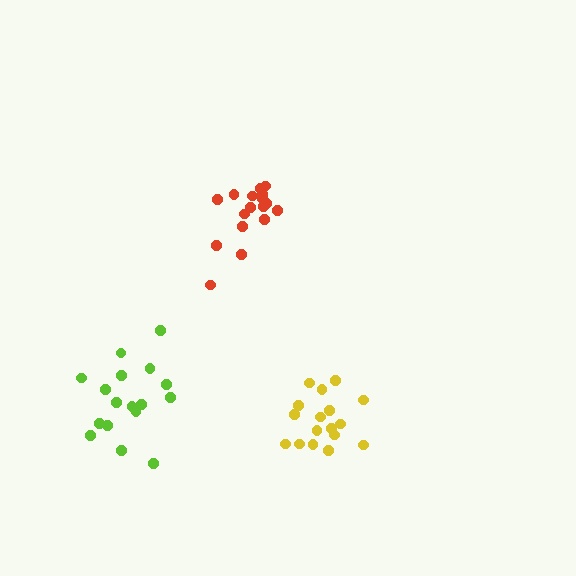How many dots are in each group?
Group 1: 17 dots, Group 2: 17 dots, Group 3: 17 dots (51 total).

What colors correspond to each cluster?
The clusters are colored: red, yellow, lime.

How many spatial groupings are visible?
There are 3 spatial groupings.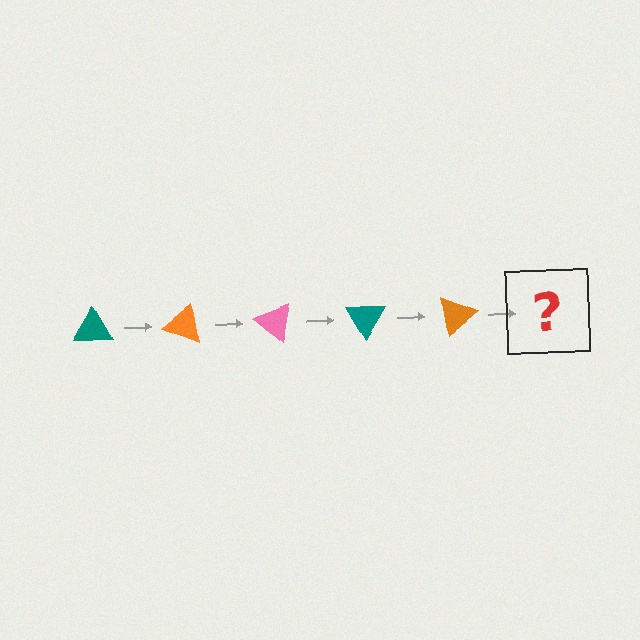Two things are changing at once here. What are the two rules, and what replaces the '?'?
The two rules are that it rotates 20 degrees each step and the color cycles through teal, orange, and pink. The '?' should be a pink triangle, rotated 100 degrees from the start.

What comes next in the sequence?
The next element should be a pink triangle, rotated 100 degrees from the start.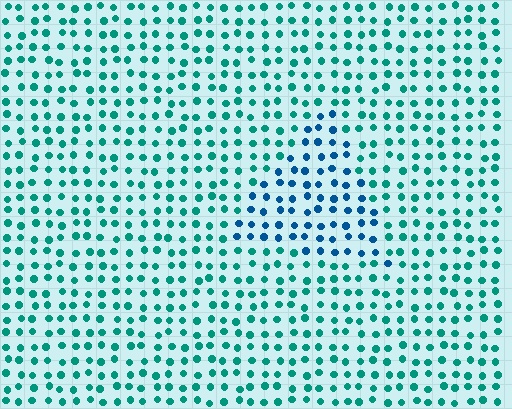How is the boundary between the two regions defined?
The boundary is defined purely by a slight shift in hue (about 36 degrees). Spacing, size, and orientation are identical on both sides.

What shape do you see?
I see a triangle.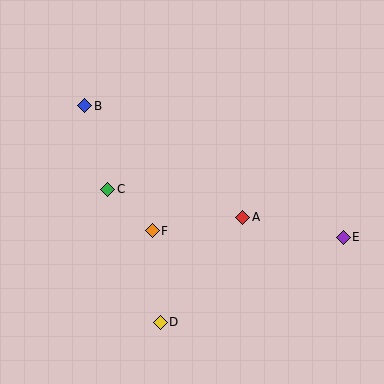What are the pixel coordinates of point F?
Point F is at (152, 231).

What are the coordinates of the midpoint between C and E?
The midpoint between C and E is at (226, 213).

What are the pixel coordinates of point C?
Point C is at (108, 189).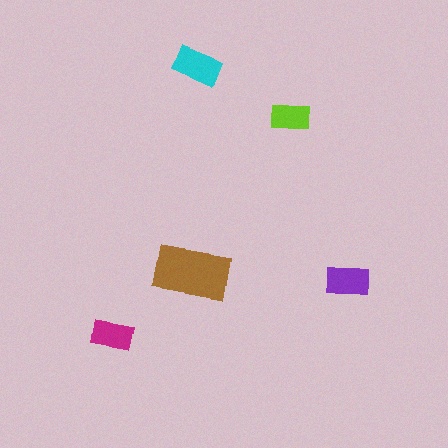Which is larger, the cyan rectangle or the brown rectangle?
The brown one.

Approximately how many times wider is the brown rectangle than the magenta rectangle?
About 2 times wider.